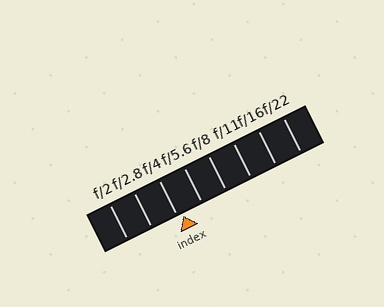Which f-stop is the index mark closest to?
The index mark is closest to f/4.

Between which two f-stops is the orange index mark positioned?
The index mark is between f/4 and f/5.6.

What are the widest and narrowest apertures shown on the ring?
The widest aperture shown is f/2 and the narrowest is f/22.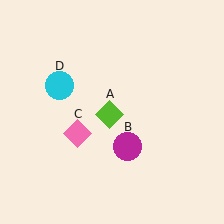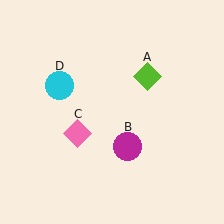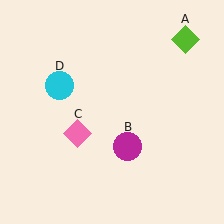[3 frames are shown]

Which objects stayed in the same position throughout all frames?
Magenta circle (object B) and pink diamond (object C) and cyan circle (object D) remained stationary.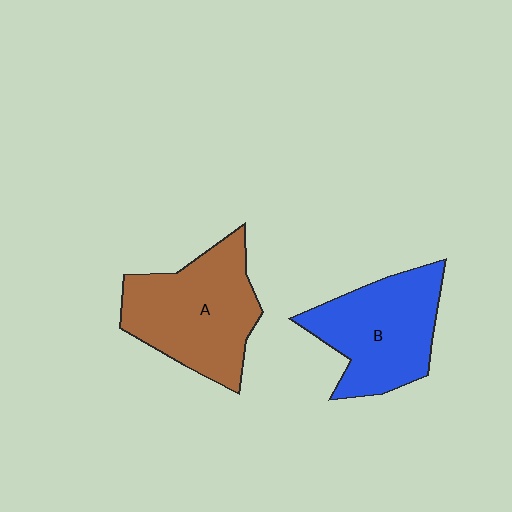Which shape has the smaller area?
Shape B (blue).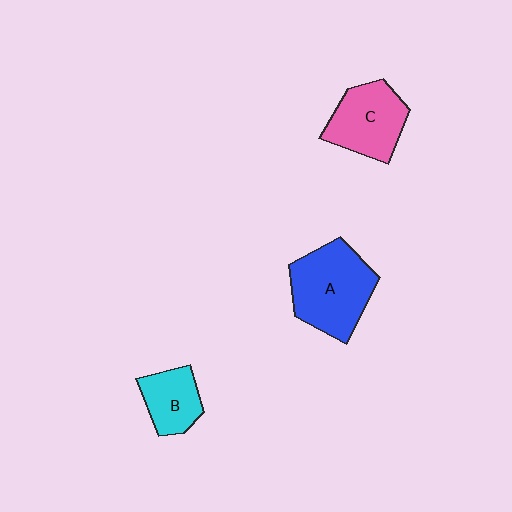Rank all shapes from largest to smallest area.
From largest to smallest: A (blue), C (pink), B (cyan).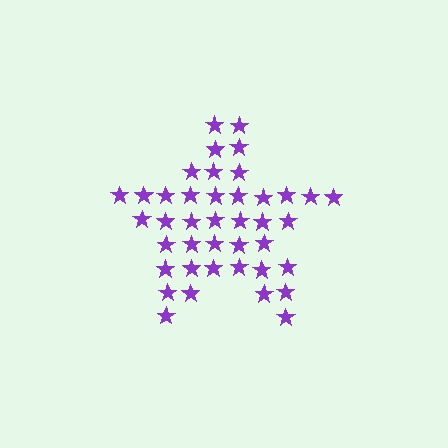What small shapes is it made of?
It is made of small stars.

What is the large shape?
The large shape is a star.